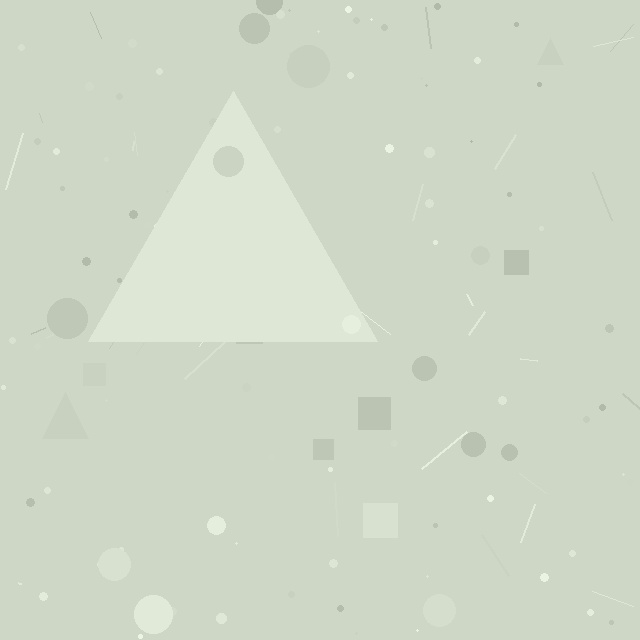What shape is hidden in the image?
A triangle is hidden in the image.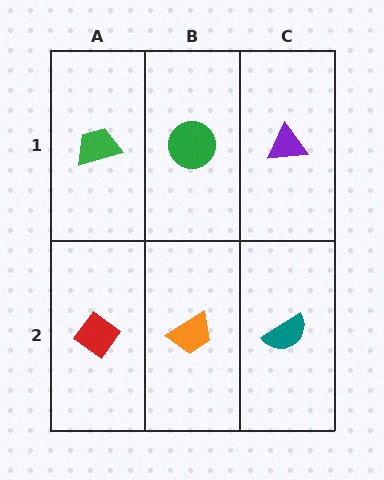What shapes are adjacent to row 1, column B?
An orange trapezoid (row 2, column B), a green trapezoid (row 1, column A), a purple triangle (row 1, column C).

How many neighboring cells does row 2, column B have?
3.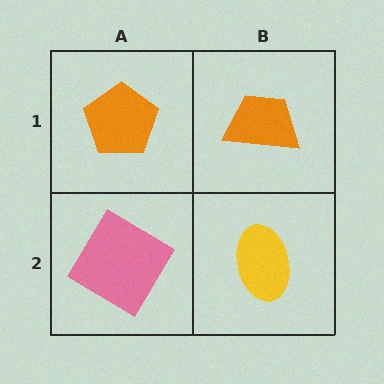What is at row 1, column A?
An orange pentagon.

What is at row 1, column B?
An orange trapezoid.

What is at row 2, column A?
A pink diamond.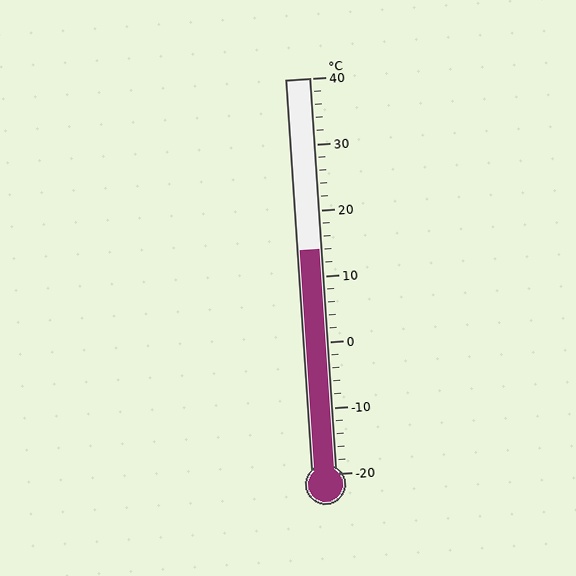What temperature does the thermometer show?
The thermometer shows approximately 14°C.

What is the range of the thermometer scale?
The thermometer scale ranges from -20°C to 40°C.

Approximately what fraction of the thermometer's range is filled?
The thermometer is filled to approximately 55% of its range.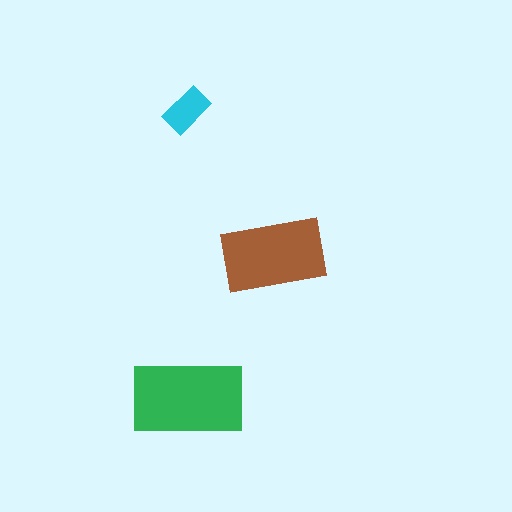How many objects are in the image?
There are 3 objects in the image.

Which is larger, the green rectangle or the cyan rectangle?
The green one.